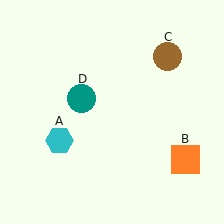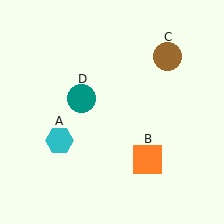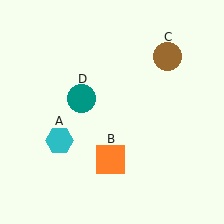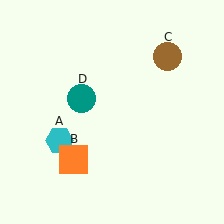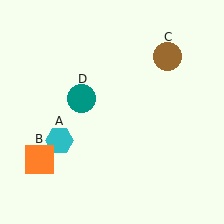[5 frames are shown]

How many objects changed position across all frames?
1 object changed position: orange square (object B).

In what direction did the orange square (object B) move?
The orange square (object B) moved left.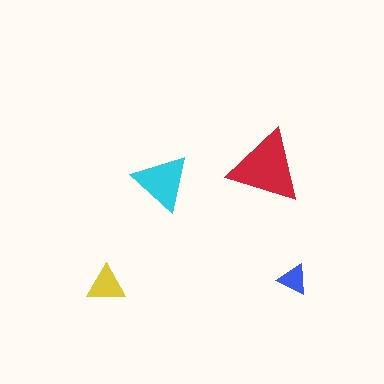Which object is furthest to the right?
The blue triangle is rightmost.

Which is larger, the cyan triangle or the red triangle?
The red one.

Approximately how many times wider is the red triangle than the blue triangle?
About 2.5 times wider.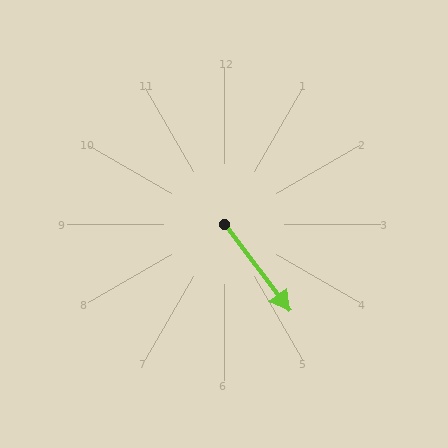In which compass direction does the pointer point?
Southeast.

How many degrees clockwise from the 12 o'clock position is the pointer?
Approximately 143 degrees.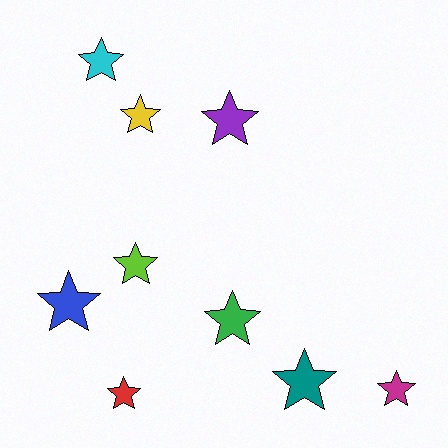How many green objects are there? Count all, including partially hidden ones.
There is 1 green object.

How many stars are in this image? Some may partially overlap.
There are 9 stars.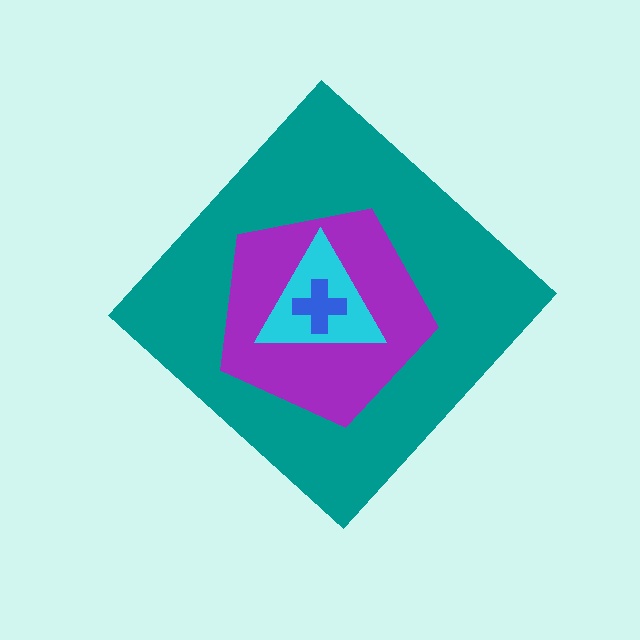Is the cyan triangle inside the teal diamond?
Yes.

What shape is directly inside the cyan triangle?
The blue cross.